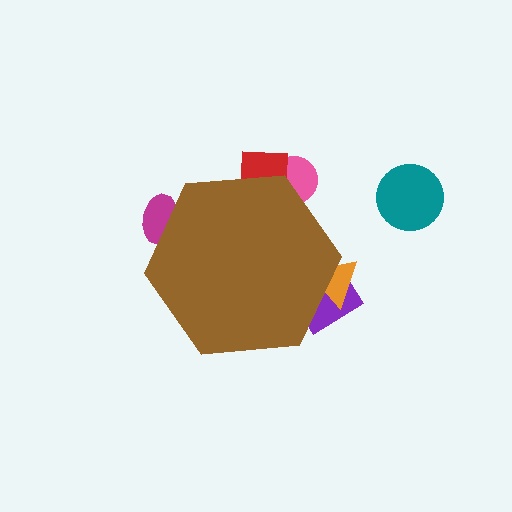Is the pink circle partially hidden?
Yes, the pink circle is partially hidden behind the brown hexagon.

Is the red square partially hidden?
Yes, the red square is partially hidden behind the brown hexagon.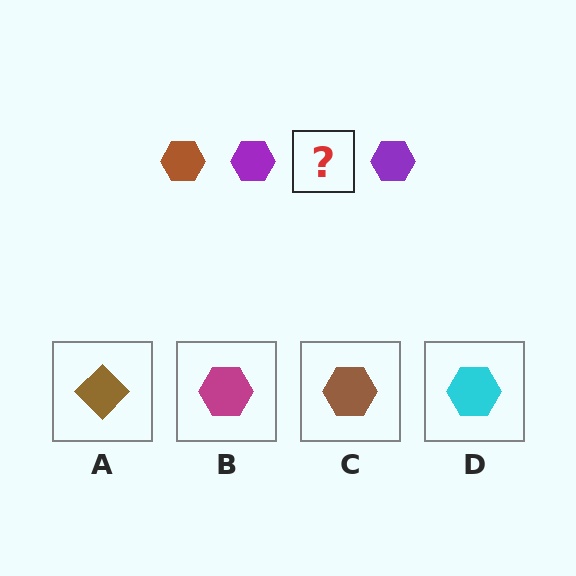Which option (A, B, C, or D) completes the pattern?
C.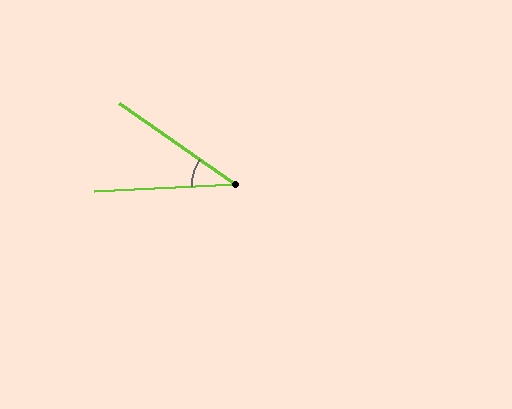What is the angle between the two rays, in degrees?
Approximately 38 degrees.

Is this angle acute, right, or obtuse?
It is acute.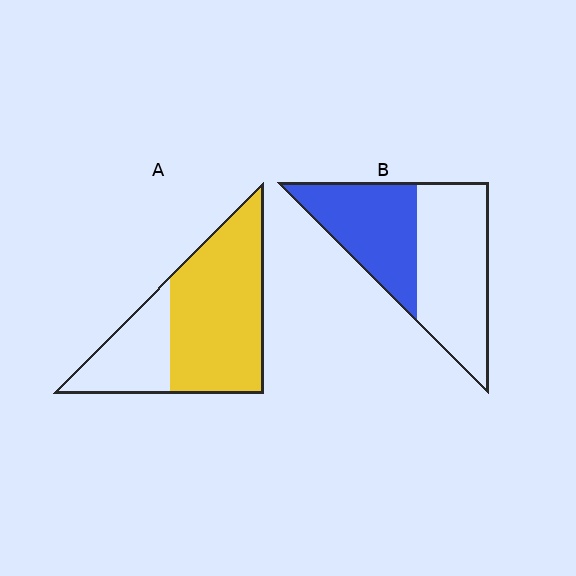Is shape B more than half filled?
No.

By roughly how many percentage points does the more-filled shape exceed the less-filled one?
By roughly 25 percentage points (A over B).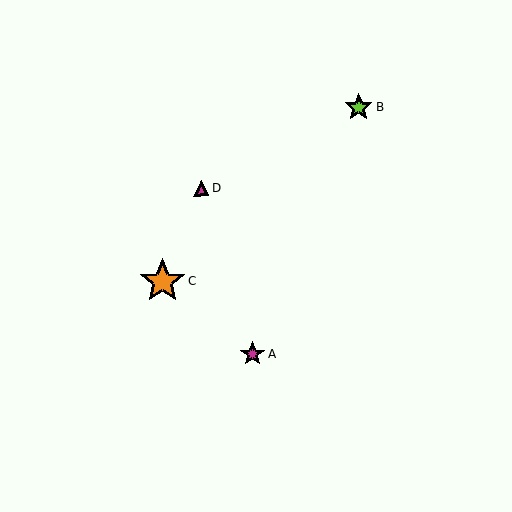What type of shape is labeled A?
Shape A is a magenta star.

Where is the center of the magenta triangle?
The center of the magenta triangle is at (201, 189).